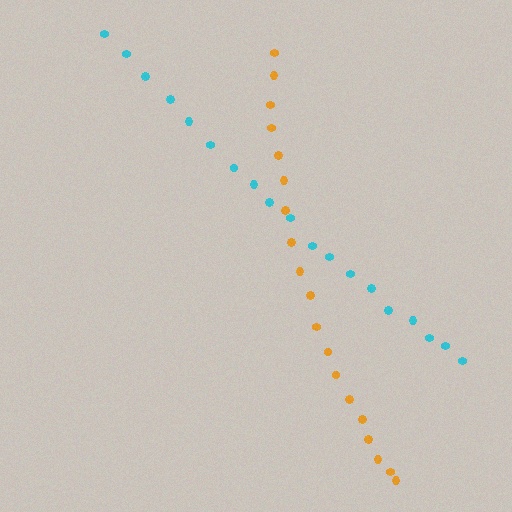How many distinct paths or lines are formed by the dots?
There are 2 distinct paths.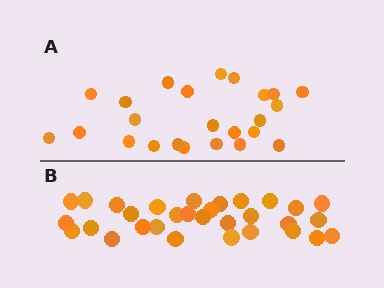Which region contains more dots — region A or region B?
Region B (the bottom region) has more dots.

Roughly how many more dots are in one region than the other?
Region B has roughly 8 or so more dots than region A.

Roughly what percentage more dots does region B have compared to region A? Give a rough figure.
About 30% more.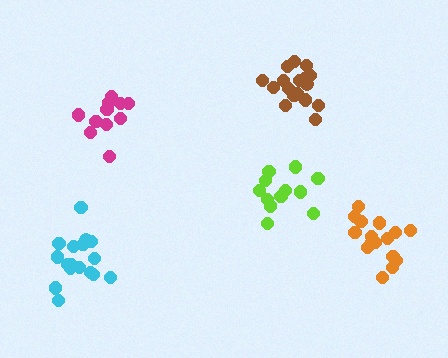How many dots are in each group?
Group 1: 17 dots, Group 2: 12 dots, Group 3: 16 dots, Group 4: 18 dots, Group 5: 12 dots (75 total).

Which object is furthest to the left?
The cyan cluster is leftmost.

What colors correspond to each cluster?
The clusters are colored: cyan, magenta, orange, brown, lime.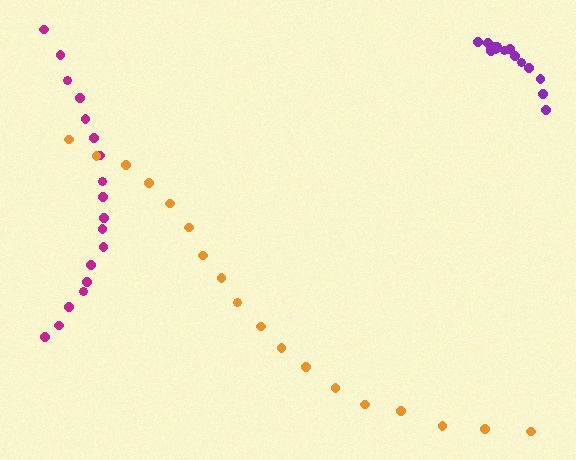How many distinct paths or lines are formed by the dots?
There are 3 distinct paths.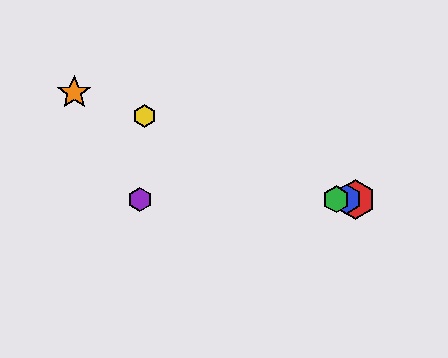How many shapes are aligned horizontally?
4 shapes (the red hexagon, the blue hexagon, the green hexagon, the purple hexagon) are aligned horizontally.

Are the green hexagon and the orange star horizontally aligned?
No, the green hexagon is at y≈199 and the orange star is at y≈92.